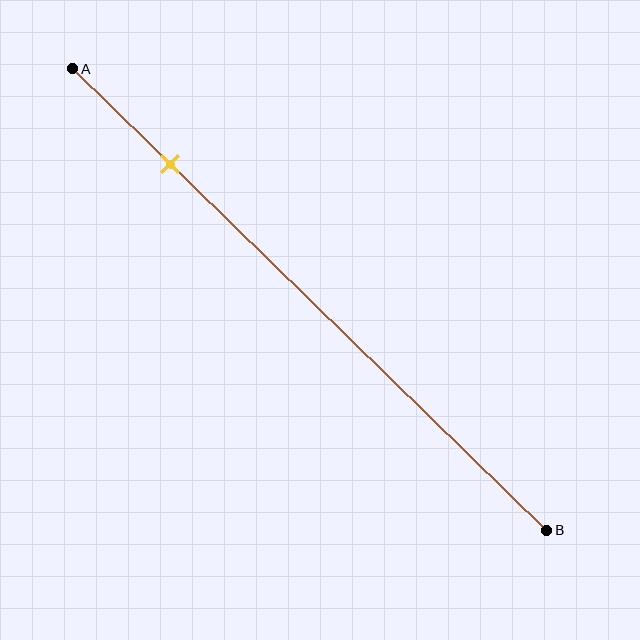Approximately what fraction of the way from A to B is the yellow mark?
The yellow mark is approximately 20% of the way from A to B.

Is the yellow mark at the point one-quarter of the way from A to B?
No, the mark is at about 20% from A, not at the 25% one-quarter point.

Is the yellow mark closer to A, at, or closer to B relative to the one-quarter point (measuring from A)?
The yellow mark is closer to point A than the one-quarter point of segment AB.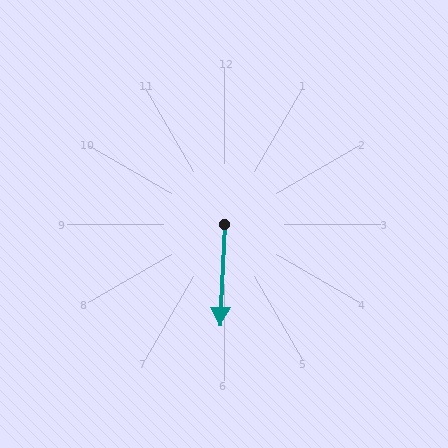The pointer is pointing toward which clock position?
Roughly 6 o'clock.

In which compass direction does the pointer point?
South.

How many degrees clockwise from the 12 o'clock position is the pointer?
Approximately 182 degrees.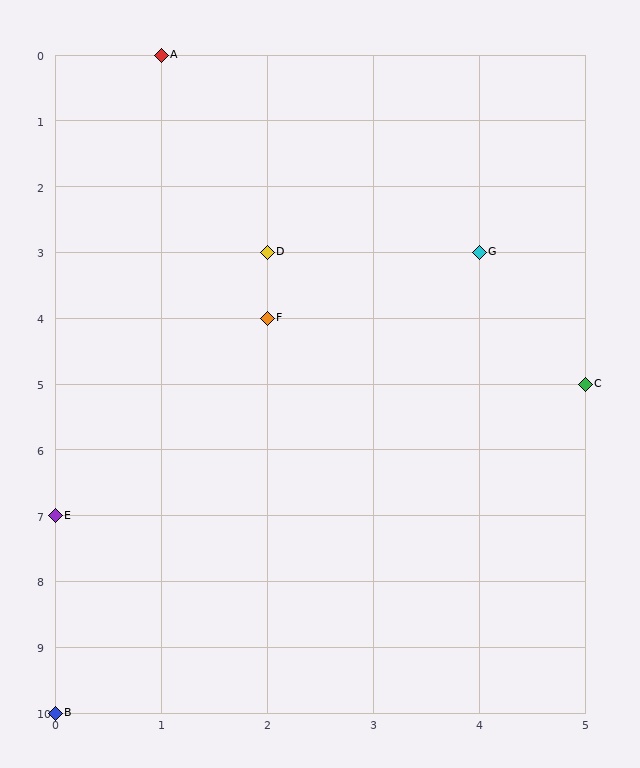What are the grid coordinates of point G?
Point G is at grid coordinates (4, 3).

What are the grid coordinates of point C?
Point C is at grid coordinates (5, 5).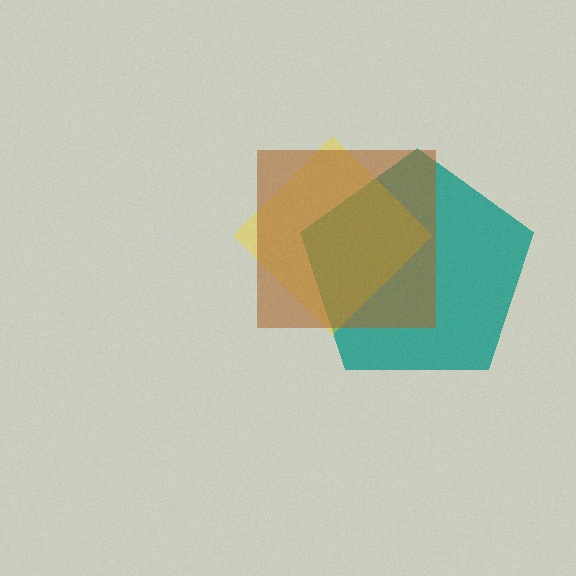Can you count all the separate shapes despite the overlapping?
Yes, there are 3 separate shapes.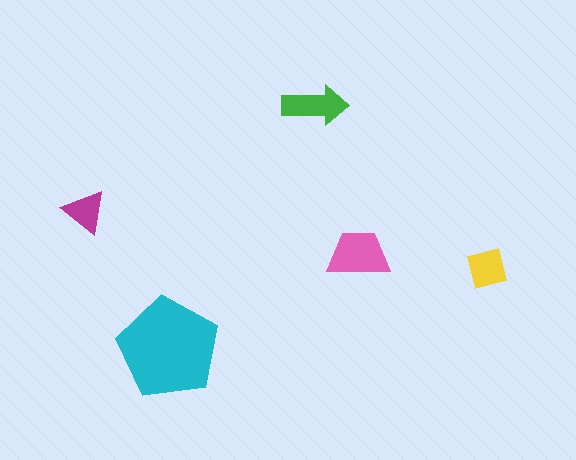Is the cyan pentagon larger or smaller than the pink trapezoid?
Larger.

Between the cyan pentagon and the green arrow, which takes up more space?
The cyan pentagon.